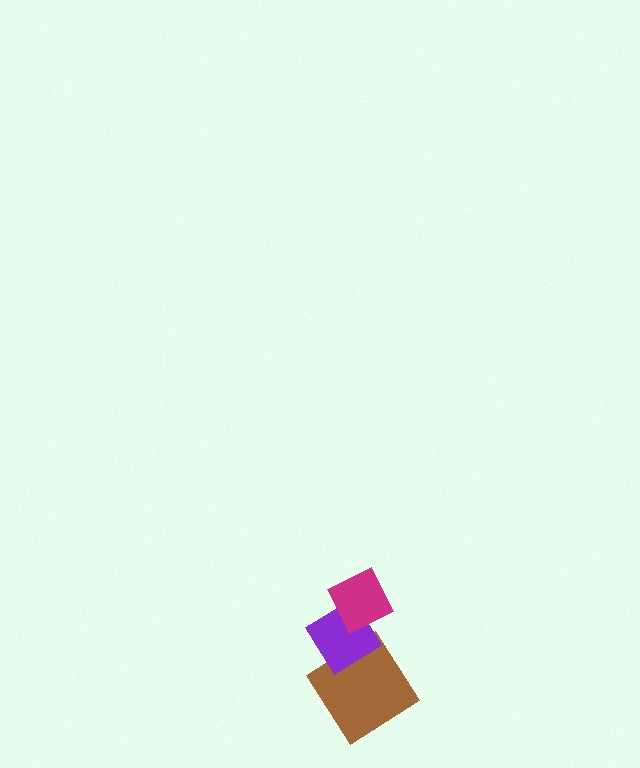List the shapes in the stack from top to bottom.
From top to bottom: the magenta diamond, the purple diamond, the brown diamond.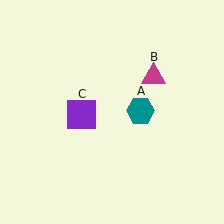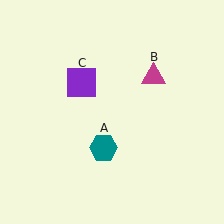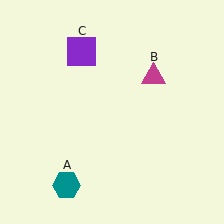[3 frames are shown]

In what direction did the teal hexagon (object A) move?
The teal hexagon (object A) moved down and to the left.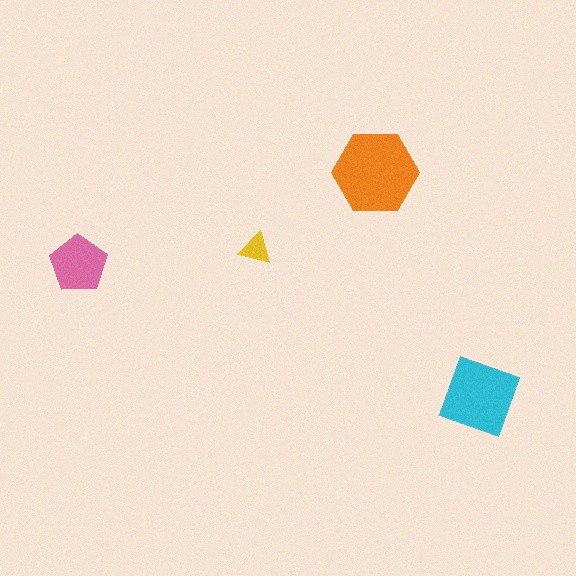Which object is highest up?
The orange hexagon is topmost.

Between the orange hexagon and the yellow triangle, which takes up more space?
The orange hexagon.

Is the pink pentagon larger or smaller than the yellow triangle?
Larger.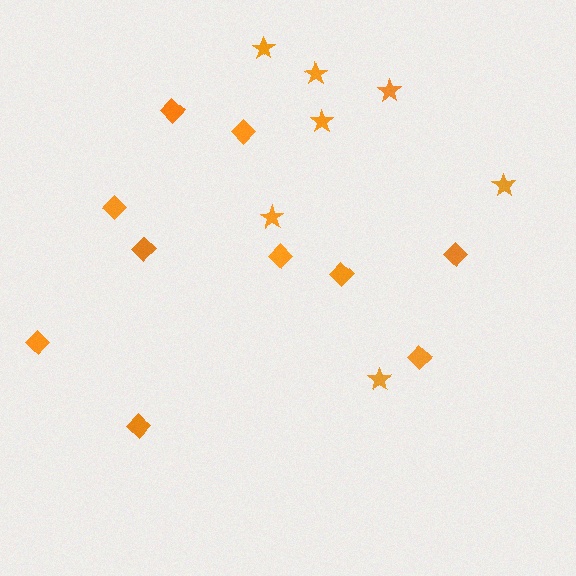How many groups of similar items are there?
There are 2 groups: one group of diamonds (10) and one group of stars (7).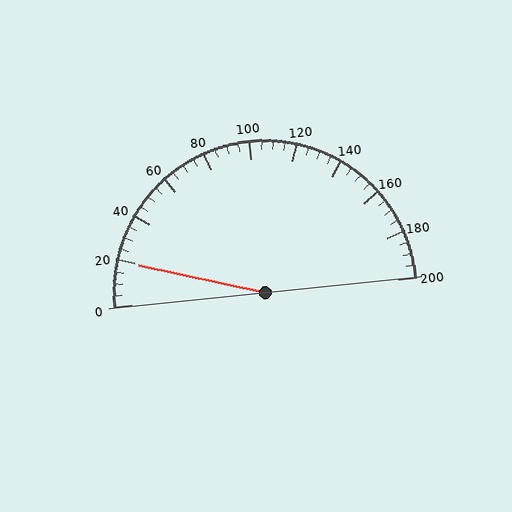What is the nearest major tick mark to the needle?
The nearest major tick mark is 20.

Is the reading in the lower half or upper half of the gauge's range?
The reading is in the lower half of the range (0 to 200).